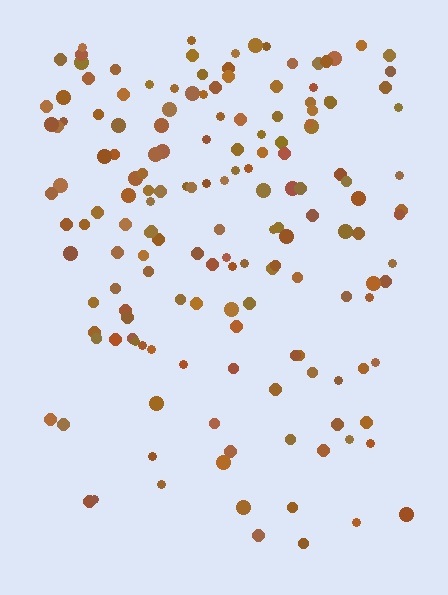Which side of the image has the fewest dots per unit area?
The bottom.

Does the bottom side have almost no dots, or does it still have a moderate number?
Still a moderate number, just noticeably fewer than the top.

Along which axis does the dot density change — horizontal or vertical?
Vertical.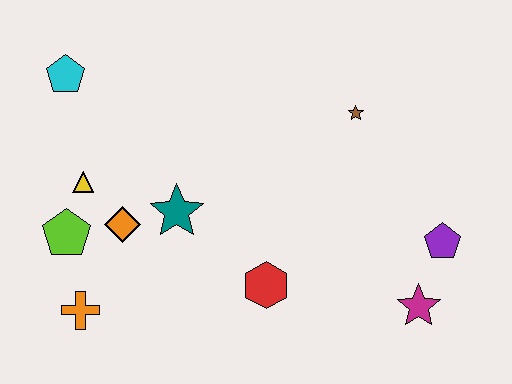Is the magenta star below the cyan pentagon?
Yes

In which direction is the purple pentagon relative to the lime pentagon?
The purple pentagon is to the right of the lime pentagon.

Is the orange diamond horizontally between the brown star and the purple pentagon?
No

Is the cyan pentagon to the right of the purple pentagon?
No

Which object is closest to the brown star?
The purple pentagon is closest to the brown star.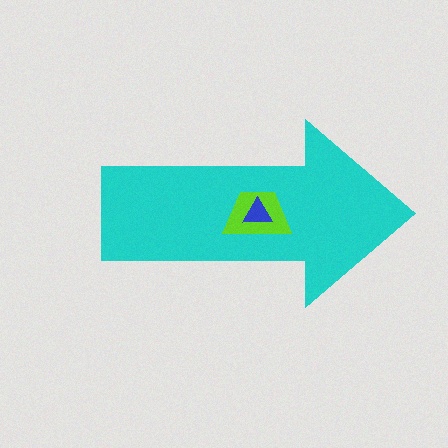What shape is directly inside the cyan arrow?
The lime trapezoid.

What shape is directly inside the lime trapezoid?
The blue triangle.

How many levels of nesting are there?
3.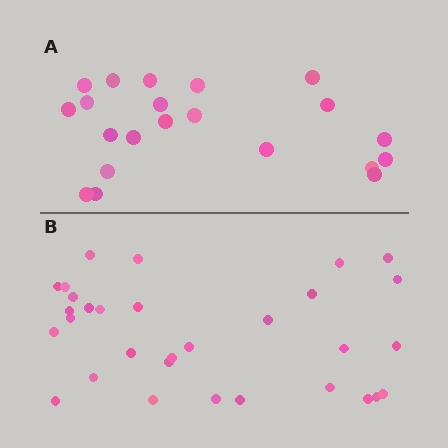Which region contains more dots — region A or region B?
Region B (the bottom region) has more dots.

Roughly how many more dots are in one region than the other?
Region B has roughly 10 or so more dots than region A.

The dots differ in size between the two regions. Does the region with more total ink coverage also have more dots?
No. Region A has more total ink coverage because its dots are larger, but region B actually contains more individual dots. Total area can be misleading — the number of items is what matters here.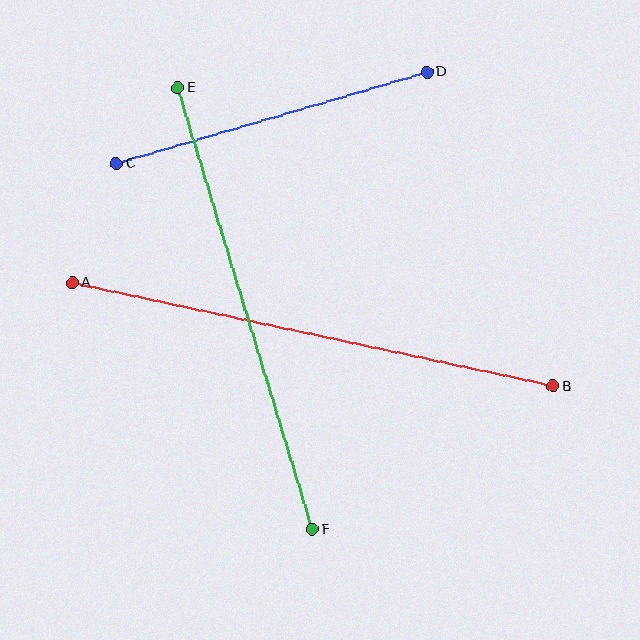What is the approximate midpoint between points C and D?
The midpoint is at approximately (272, 118) pixels.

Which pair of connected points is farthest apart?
Points A and B are farthest apart.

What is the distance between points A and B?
The distance is approximately 492 pixels.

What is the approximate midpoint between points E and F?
The midpoint is at approximately (245, 308) pixels.